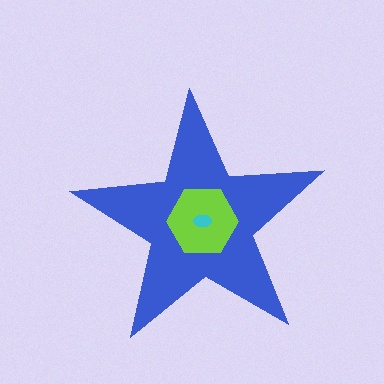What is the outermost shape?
The blue star.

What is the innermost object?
The cyan ellipse.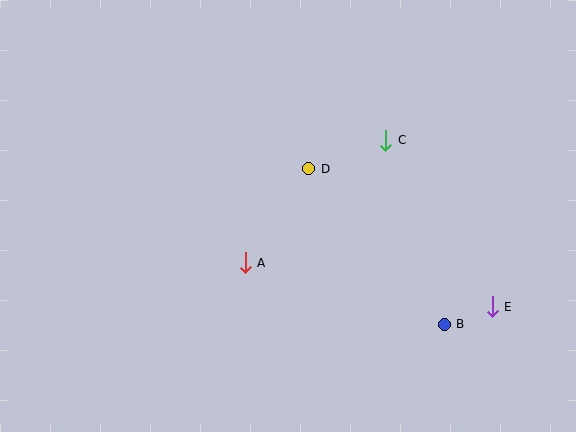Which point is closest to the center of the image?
Point D at (309, 169) is closest to the center.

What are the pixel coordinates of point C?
Point C is at (386, 140).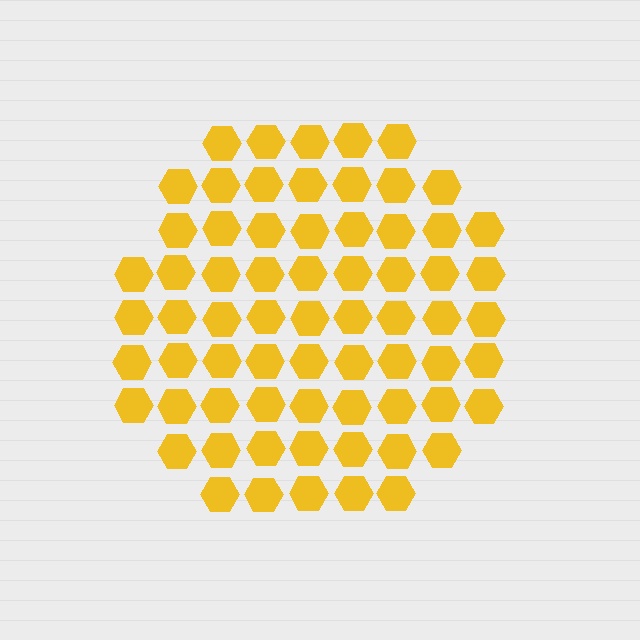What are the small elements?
The small elements are hexagons.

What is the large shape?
The large shape is a circle.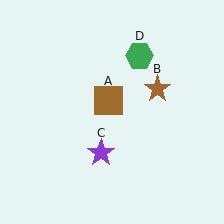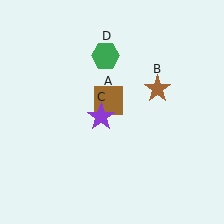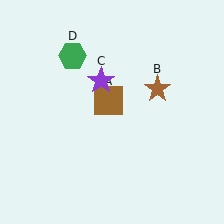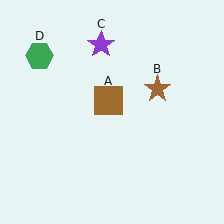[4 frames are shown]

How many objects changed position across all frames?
2 objects changed position: purple star (object C), green hexagon (object D).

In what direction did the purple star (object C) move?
The purple star (object C) moved up.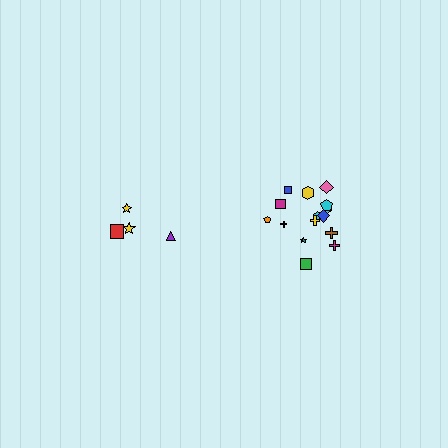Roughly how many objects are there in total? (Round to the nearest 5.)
Roughly 20 objects in total.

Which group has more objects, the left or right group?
The right group.